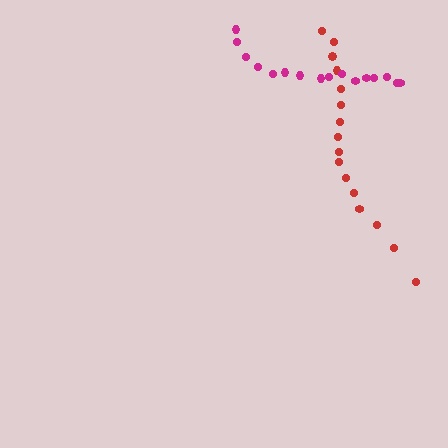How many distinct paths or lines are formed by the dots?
There are 2 distinct paths.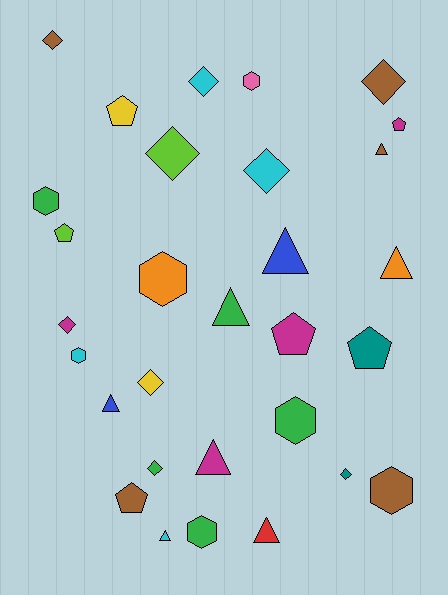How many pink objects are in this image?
There is 1 pink object.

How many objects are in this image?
There are 30 objects.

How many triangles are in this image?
There are 8 triangles.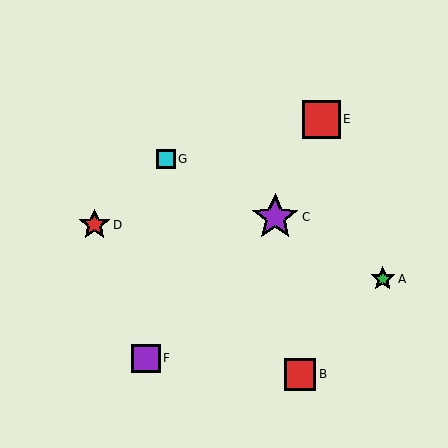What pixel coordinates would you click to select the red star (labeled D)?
Click at (94, 225) to select the red star D.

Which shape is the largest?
The purple star (labeled C) is the largest.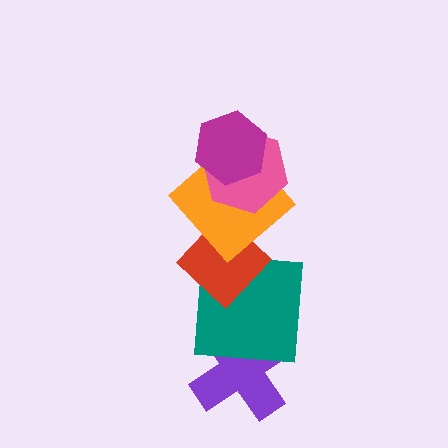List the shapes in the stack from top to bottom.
From top to bottom: the magenta hexagon, the pink hexagon, the orange diamond, the red diamond, the teal square, the purple cross.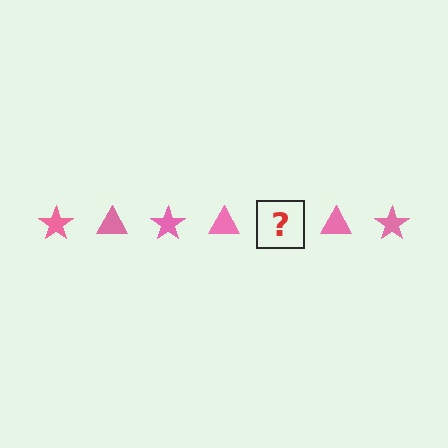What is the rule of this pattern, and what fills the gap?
The rule is that the pattern cycles through star, triangle shapes in pink. The gap should be filled with a pink star.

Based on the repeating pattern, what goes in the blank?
The blank should be a pink star.